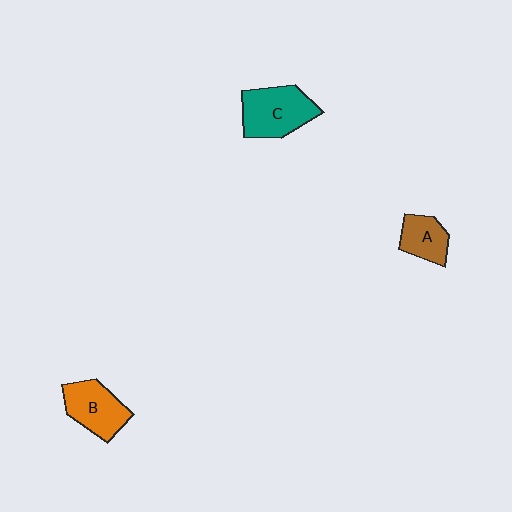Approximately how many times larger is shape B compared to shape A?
Approximately 1.4 times.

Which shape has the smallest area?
Shape A (brown).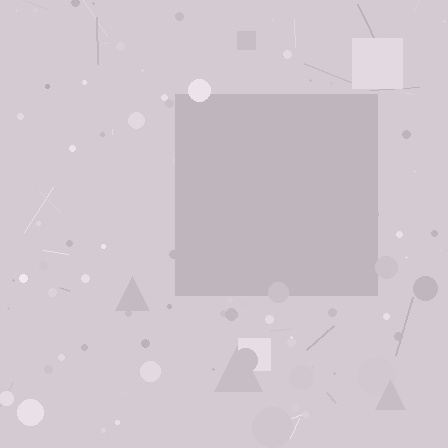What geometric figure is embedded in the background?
A square is embedded in the background.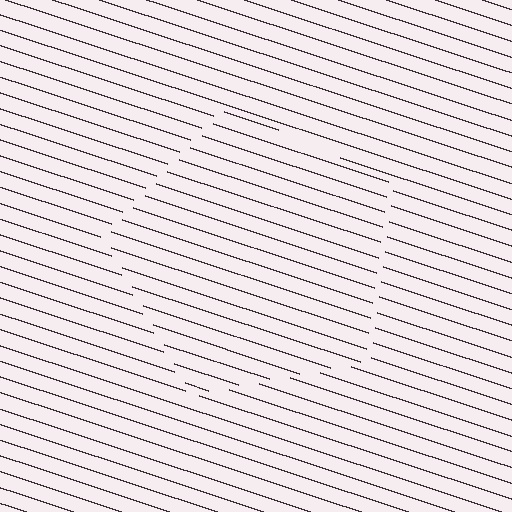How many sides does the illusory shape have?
5 sides — the line-ends trace a pentagon.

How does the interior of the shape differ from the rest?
The interior of the shape contains the same grating, shifted by half a period — the contour is defined by the phase discontinuity where line-ends from the inner and outer gratings abut.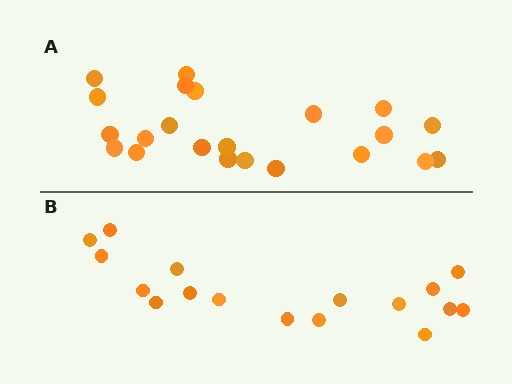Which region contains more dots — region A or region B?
Region A (the top region) has more dots.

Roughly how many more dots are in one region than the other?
Region A has about 5 more dots than region B.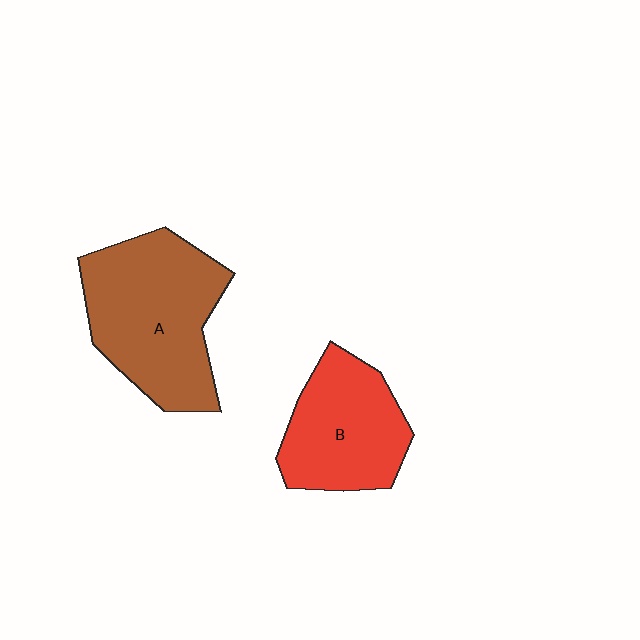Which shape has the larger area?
Shape A (brown).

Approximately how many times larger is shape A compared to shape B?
Approximately 1.4 times.